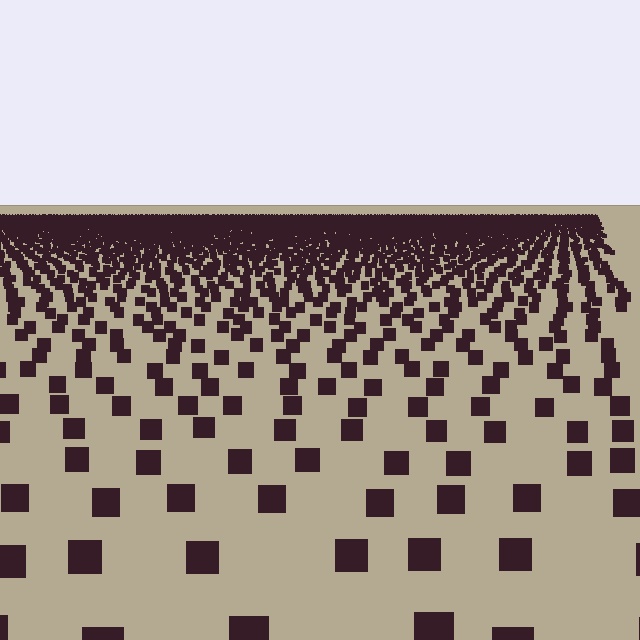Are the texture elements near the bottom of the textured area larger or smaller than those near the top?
Larger. Near the bottom, elements are closer to the viewer and appear at a bigger on-screen size.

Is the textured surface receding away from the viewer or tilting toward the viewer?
The surface is receding away from the viewer. Texture elements get smaller and denser toward the top.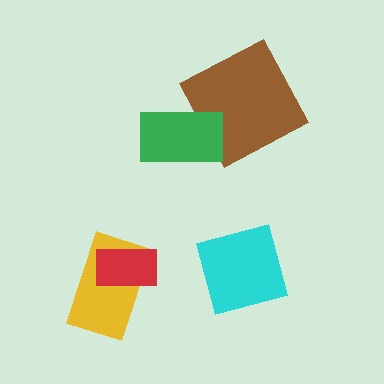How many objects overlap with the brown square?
1 object overlaps with the brown square.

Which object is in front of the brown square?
The green rectangle is in front of the brown square.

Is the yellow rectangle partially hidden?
Yes, it is partially covered by another shape.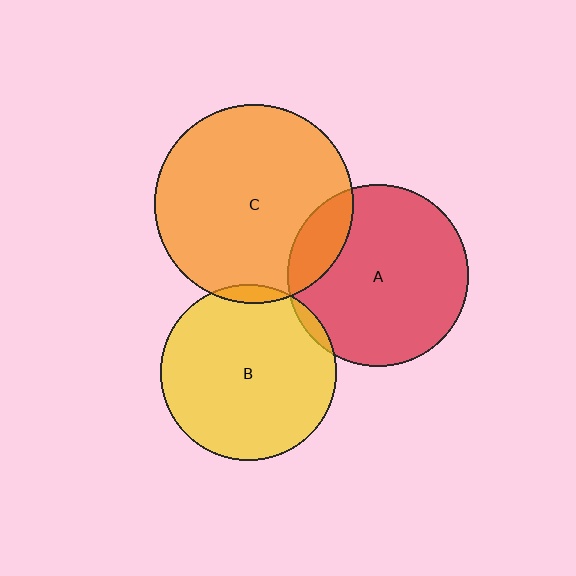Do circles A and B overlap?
Yes.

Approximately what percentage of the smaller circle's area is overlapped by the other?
Approximately 5%.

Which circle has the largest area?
Circle C (orange).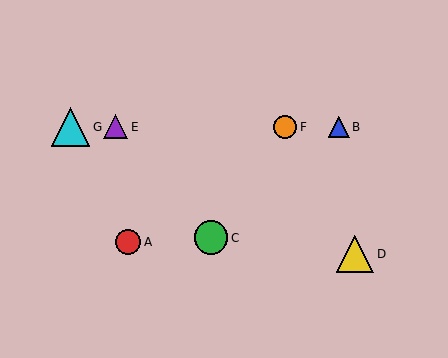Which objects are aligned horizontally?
Objects B, E, F, G are aligned horizontally.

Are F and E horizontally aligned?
Yes, both are at y≈127.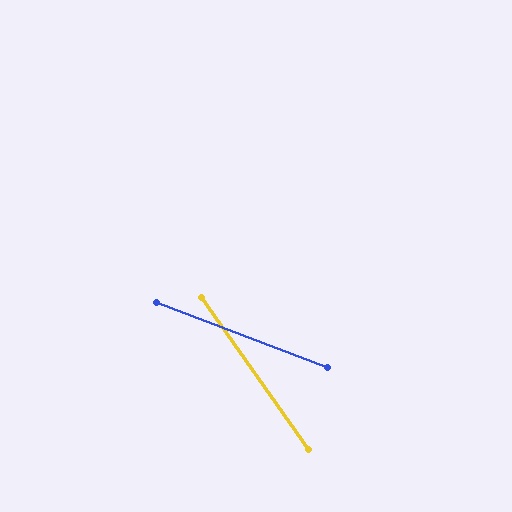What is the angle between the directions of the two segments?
Approximately 34 degrees.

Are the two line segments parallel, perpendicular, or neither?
Neither parallel nor perpendicular — they differ by about 34°.